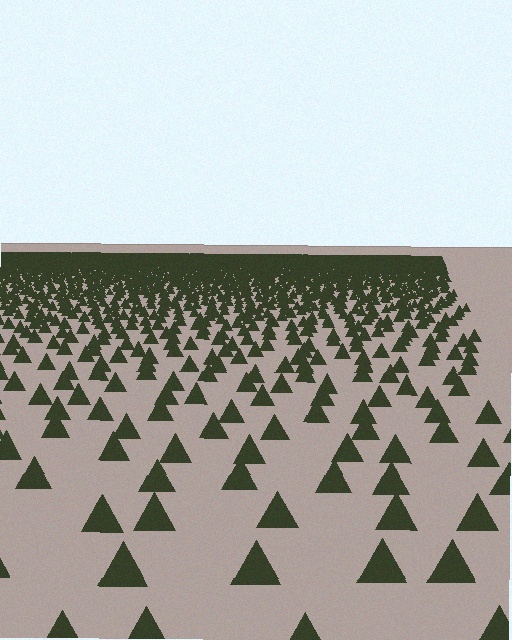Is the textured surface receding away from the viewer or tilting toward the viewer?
The surface is receding away from the viewer. Texture elements get smaller and denser toward the top.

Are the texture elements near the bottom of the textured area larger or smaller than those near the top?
Larger. Near the bottom, elements are closer to the viewer and appear at a bigger on-screen size.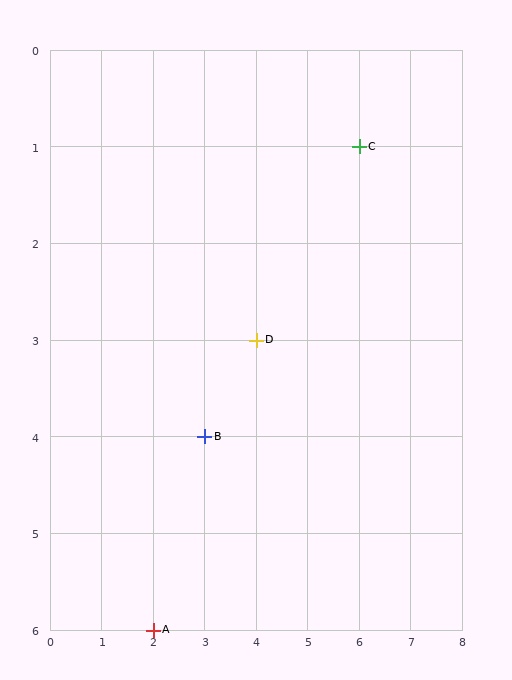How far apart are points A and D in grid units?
Points A and D are 2 columns and 3 rows apart (about 3.6 grid units diagonally).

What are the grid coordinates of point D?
Point D is at grid coordinates (4, 3).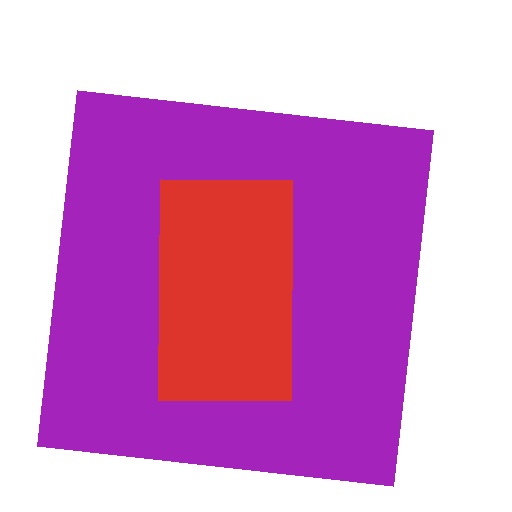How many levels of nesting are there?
2.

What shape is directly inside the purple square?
The red rectangle.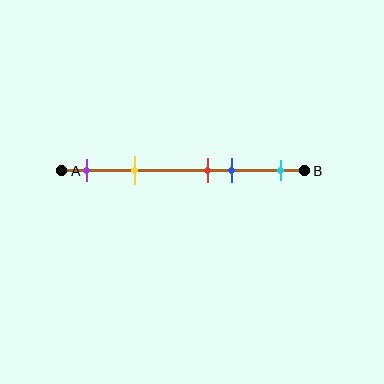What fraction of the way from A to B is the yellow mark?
The yellow mark is approximately 30% (0.3) of the way from A to B.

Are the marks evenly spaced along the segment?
No, the marks are not evenly spaced.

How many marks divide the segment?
There are 5 marks dividing the segment.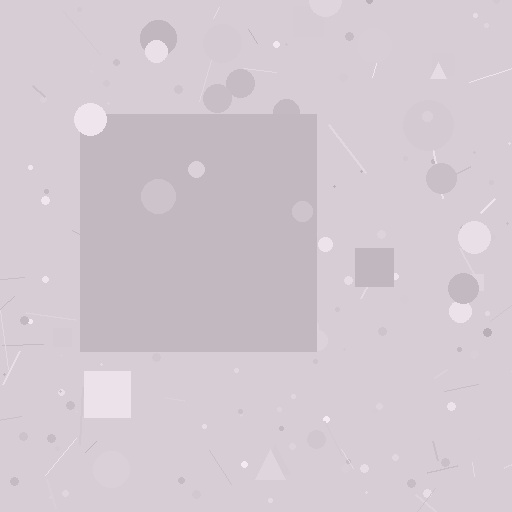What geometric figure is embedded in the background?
A square is embedded in the background.